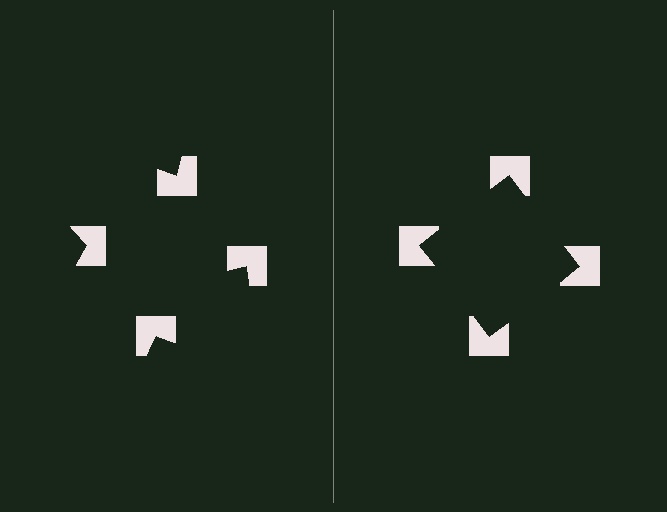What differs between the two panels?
The notched squares are positioned identically on both sides; only the wedge orientations differ. On the right they align to a square; on the left they are misaligned.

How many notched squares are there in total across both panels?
8 — 4 on each side.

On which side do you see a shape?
An illusory square appears on the right side. On the left side the wedge cuts are rotated, so no coherent shape forms.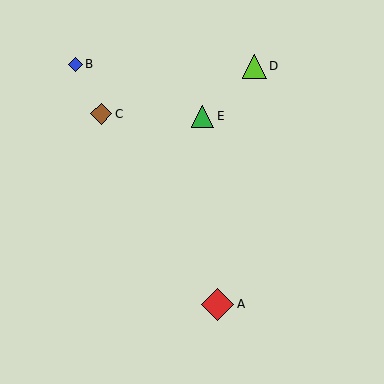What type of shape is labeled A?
Shape A is a red diamond.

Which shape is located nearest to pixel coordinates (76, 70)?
The blue diamond (labeled B) at (75, 64) is nearest to that location.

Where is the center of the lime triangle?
The center of the lime triangle is at (254, 66).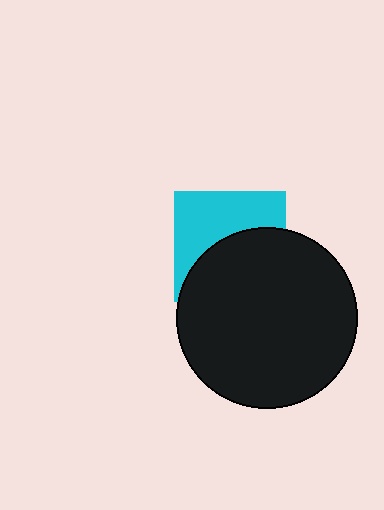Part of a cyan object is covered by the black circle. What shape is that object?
It is a square.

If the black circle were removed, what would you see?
You would see the complete cyan square.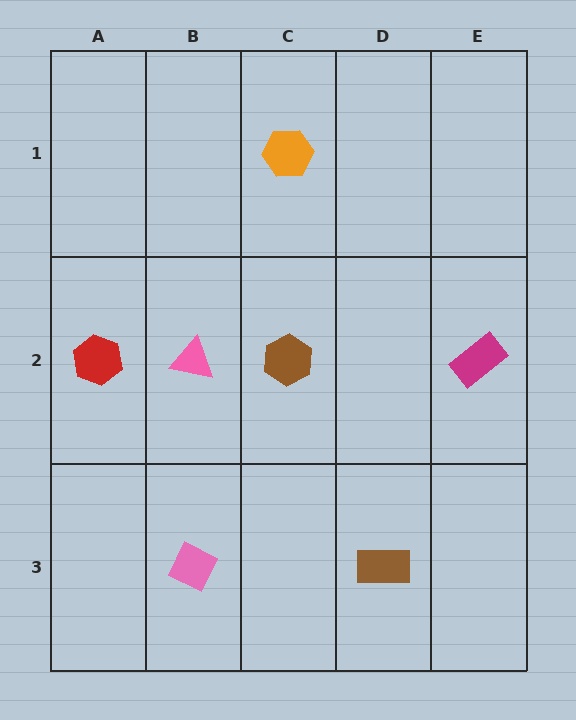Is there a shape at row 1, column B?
No, that cell is empty.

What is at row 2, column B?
A pink triangle.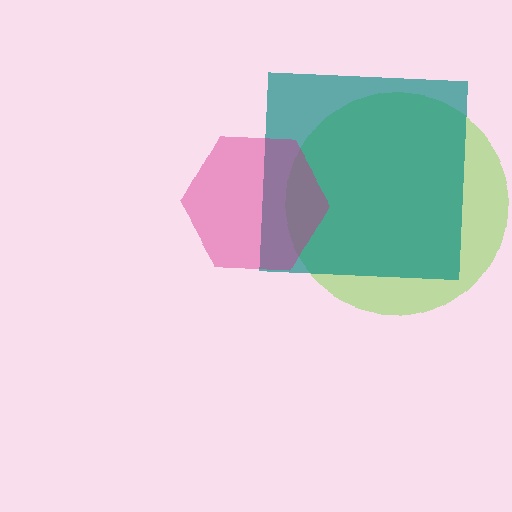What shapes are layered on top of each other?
The layered shapes are: a lime circle, a teal square, a magenta hexagon.